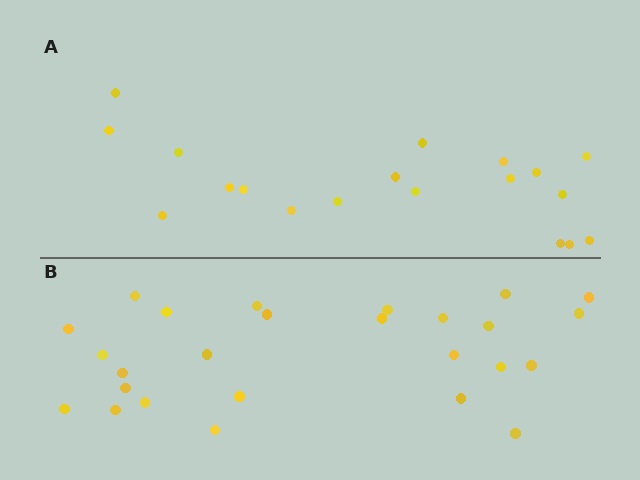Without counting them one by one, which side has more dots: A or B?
Region B (the bottom region) has more dots.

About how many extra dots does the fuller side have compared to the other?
Region B has roughly 8 or so more dots than region A.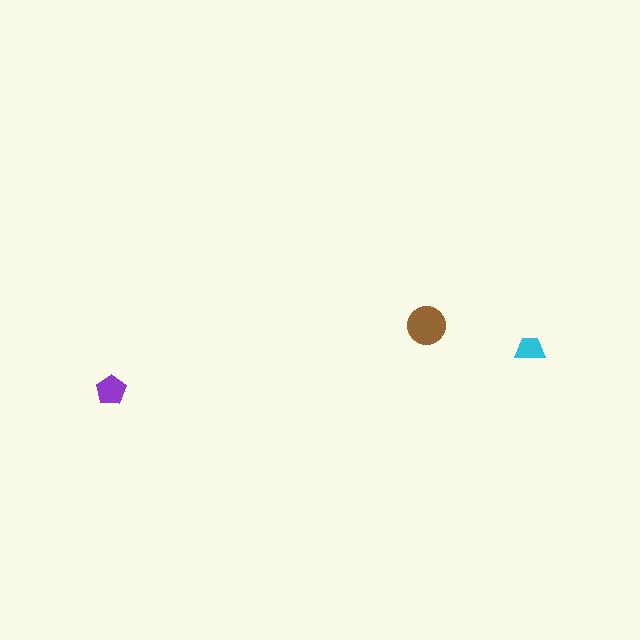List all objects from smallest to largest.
The cyan trapezoid, the purple pentagon, the brown circle.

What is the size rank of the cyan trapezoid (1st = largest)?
3rd.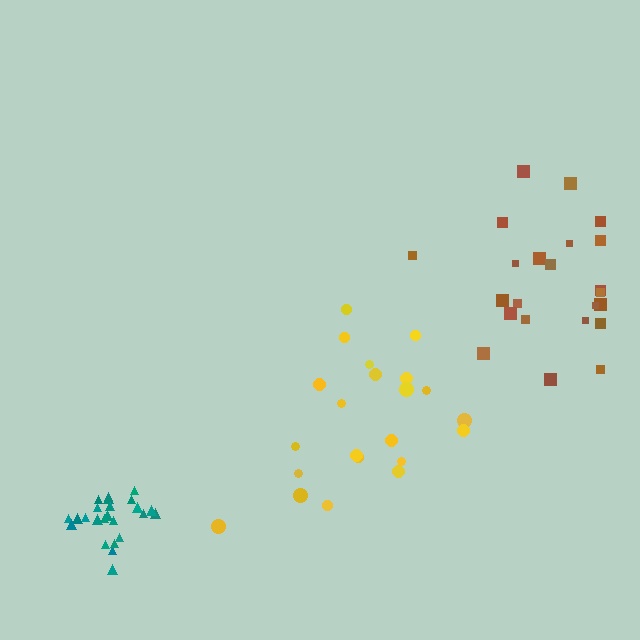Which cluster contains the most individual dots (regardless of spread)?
Teal (25).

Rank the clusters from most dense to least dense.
teal, yellow, brown.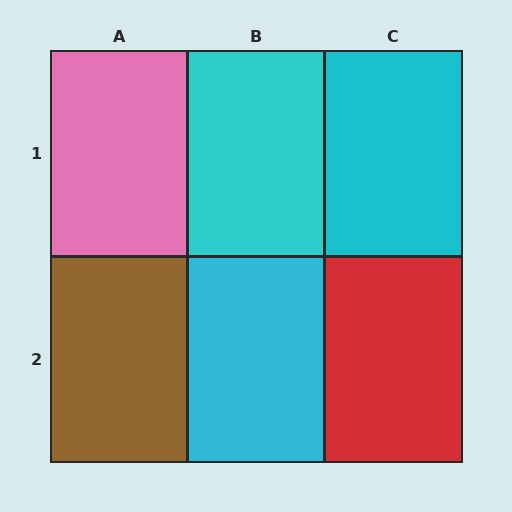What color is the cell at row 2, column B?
Cyan.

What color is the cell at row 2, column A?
Brown.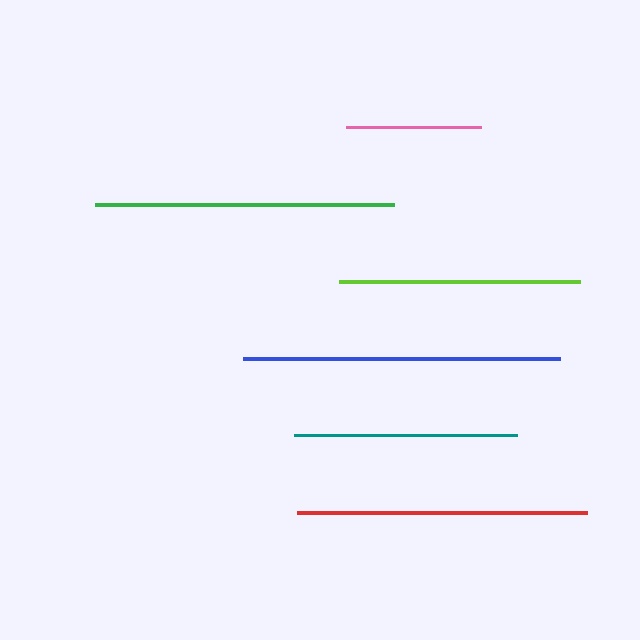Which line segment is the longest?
The blue line is the longest at approximately 317 pixels.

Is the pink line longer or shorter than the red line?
The red line is longer than the pink line.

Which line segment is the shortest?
The pink line is the shortest at approximately 136 pixels.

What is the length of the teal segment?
The teal segment is approximately 223 pixels long.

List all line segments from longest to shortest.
From longest to shortest: blue, green, red, lime, teal, pink.